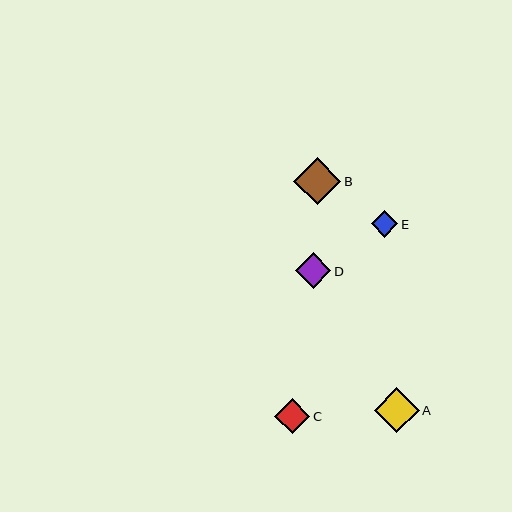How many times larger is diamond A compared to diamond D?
Diamond A is approximately 1.3 times the size of diamond D.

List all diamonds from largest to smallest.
From largest to smallest: B, A, D, C, E.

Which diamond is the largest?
Diamond B is the largest with a size of approximately 47 pixels.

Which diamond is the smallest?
Diamond E is the smallest with a size of approximately 26 pixels.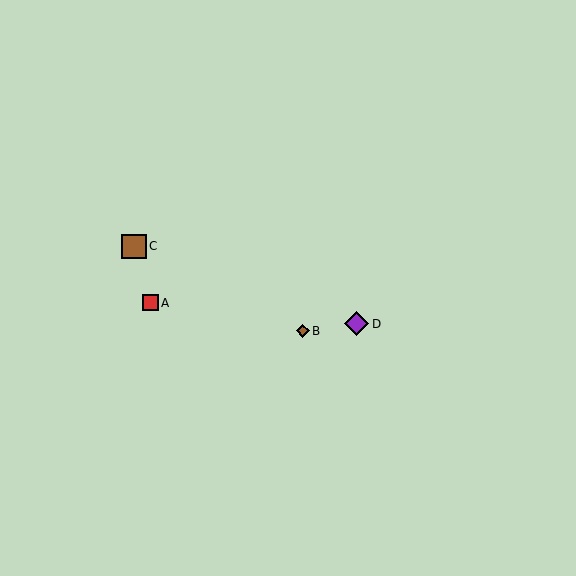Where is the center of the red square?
The center of the red square is at (150, 303).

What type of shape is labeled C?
Shape C is a brown square.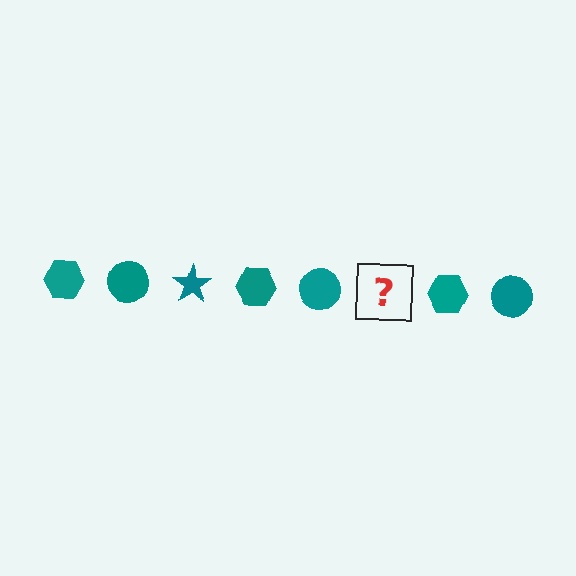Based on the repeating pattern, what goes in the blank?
The blank should be a teal star.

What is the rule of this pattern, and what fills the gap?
The rule is that the pattern cycles through hexagon, circle, star shapes in teal. The gap should be filled with a teal star.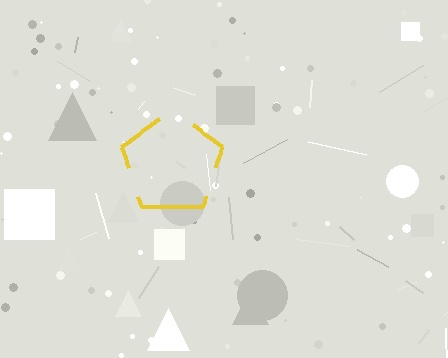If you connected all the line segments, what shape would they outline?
They would outline a pentagon.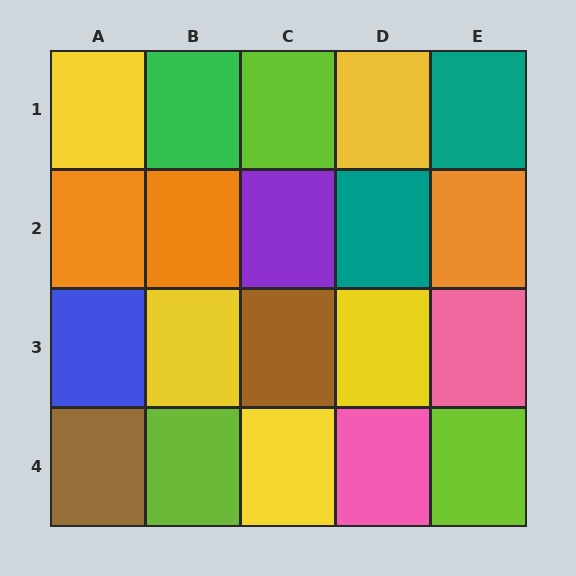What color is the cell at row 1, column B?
Green.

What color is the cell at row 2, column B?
Orange.